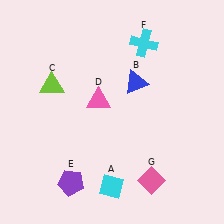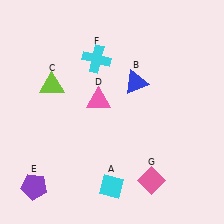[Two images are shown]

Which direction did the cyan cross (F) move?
The cyan cross (F) moved left.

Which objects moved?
The objects that moved are: the purple pentagon (E), the cyan cross (F).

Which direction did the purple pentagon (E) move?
The purple pentagon (E) moved left.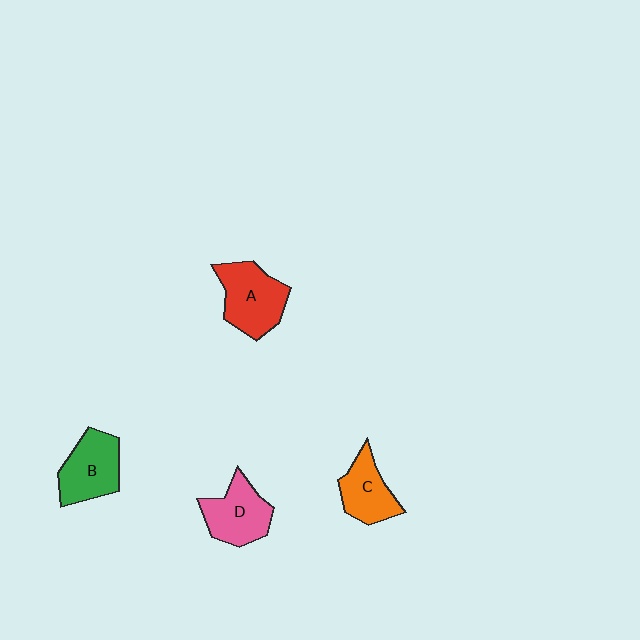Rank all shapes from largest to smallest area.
From largest to smallest: A (red), B (green), D (pink), C (orange).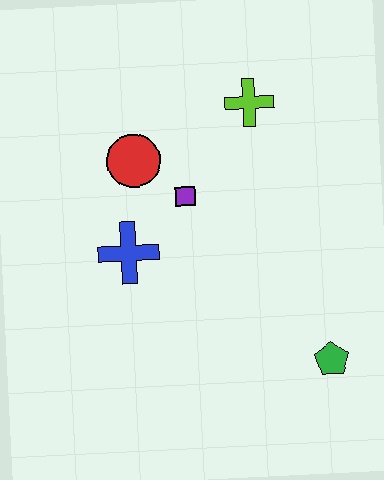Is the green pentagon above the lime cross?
No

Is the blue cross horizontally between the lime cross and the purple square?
No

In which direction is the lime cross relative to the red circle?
The lime cross is to the right of the red circle.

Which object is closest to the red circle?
The purple square is closest to the red circle.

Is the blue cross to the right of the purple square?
No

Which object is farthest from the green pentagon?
The red circle is farthest from the green pentagon.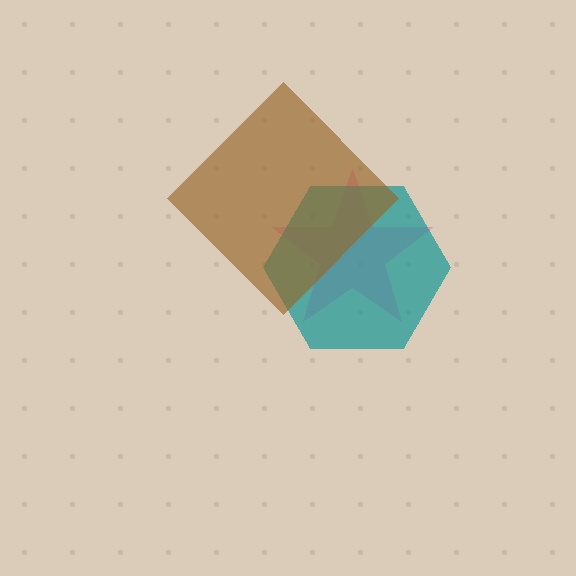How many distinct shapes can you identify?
There are 3 distinct shapes: a pink star, a teal hexagon, a brown diamond.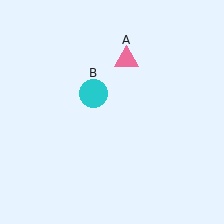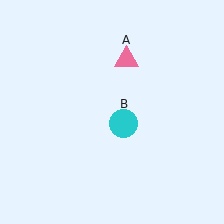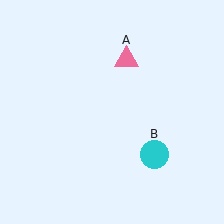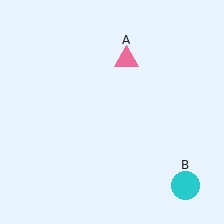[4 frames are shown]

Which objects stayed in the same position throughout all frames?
Pink triangle (object A) remained stationary.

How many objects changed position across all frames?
1 object changed position: cyan circle (object B).